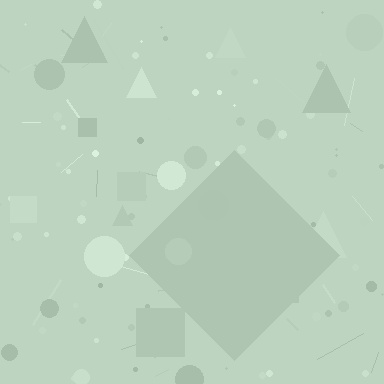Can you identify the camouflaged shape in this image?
The camouflaged shape is a diamond.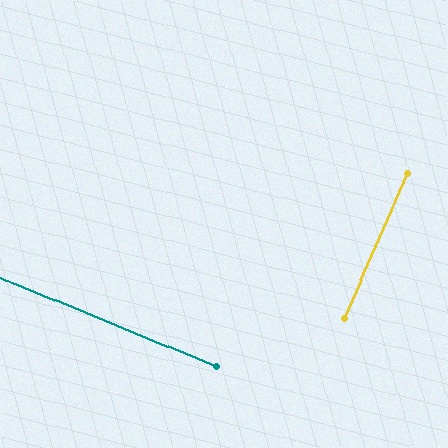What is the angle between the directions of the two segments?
Approximately 89 degrees.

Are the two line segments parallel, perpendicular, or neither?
Perpendicular — they meet at approximately 89°.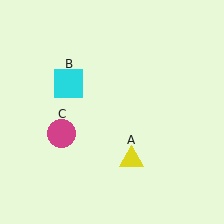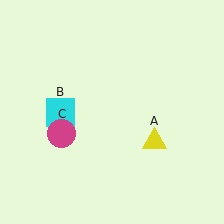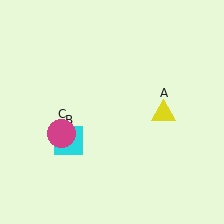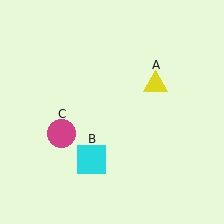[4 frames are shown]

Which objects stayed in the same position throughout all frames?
Magenta circle (object C) remained stationary.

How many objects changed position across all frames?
2 objects changed position: yellow triangle (object A), cyan square (object B).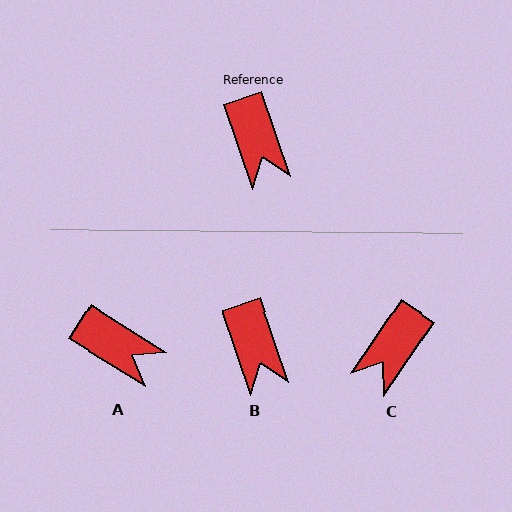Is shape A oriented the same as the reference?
No, it is off by about 39 degrees.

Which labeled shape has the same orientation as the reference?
B.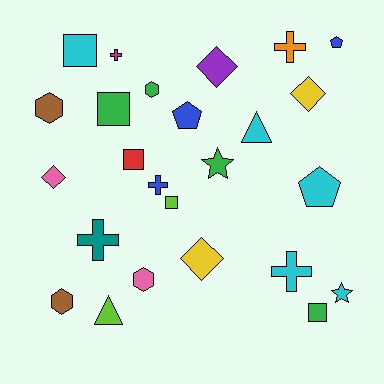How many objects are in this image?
There are 25 objects.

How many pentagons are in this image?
There are 3 pentagons.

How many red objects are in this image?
There is 1 red object.